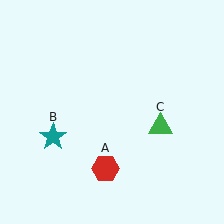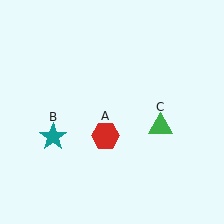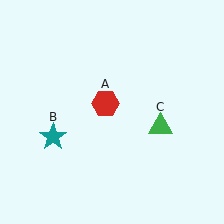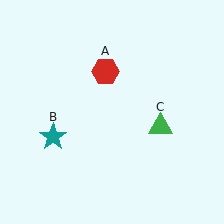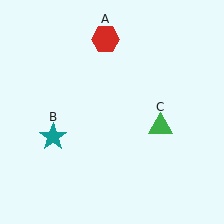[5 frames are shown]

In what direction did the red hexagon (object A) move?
The red hexagon (object A) moved up.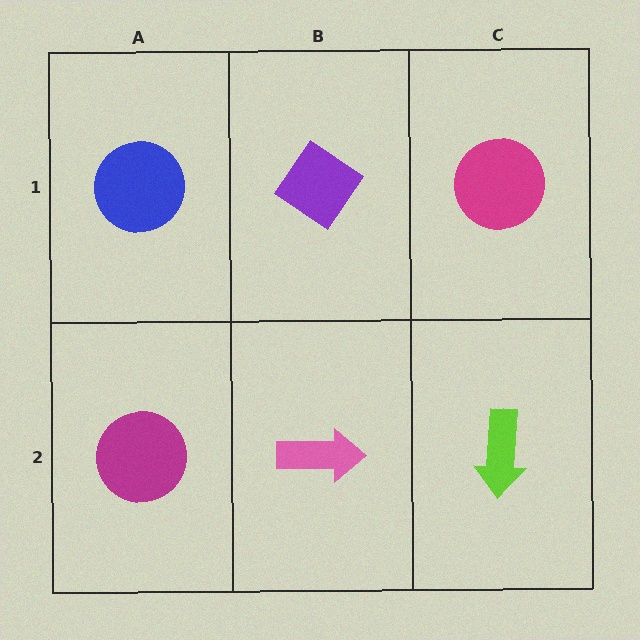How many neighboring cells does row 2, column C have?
2.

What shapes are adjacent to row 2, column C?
A magenta circle (row 1, column C), a pink arrow (row 2, column B).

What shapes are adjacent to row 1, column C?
A lime arrow (row 2, column C), a purple diamond (row 1, column B).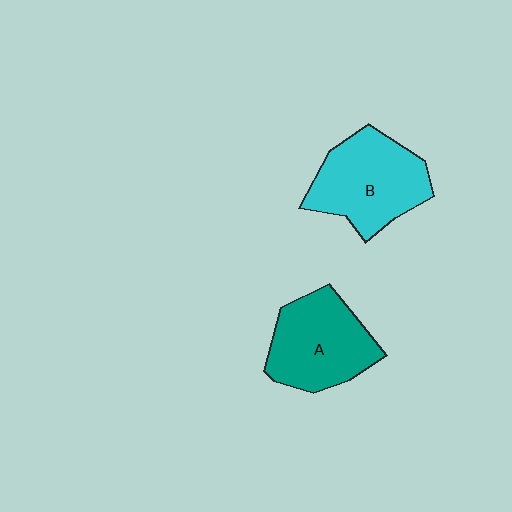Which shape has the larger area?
Shape B (cyan).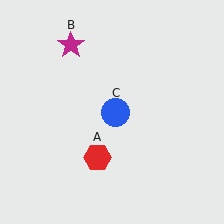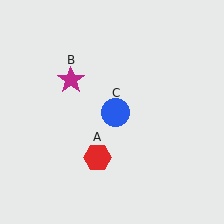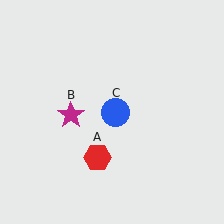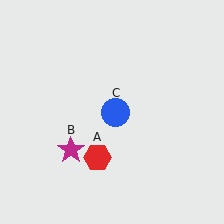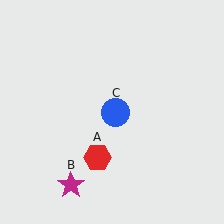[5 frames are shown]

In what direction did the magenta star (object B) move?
The magenta star (object B) moved down.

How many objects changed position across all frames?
1 object changed position: magenta star (object B).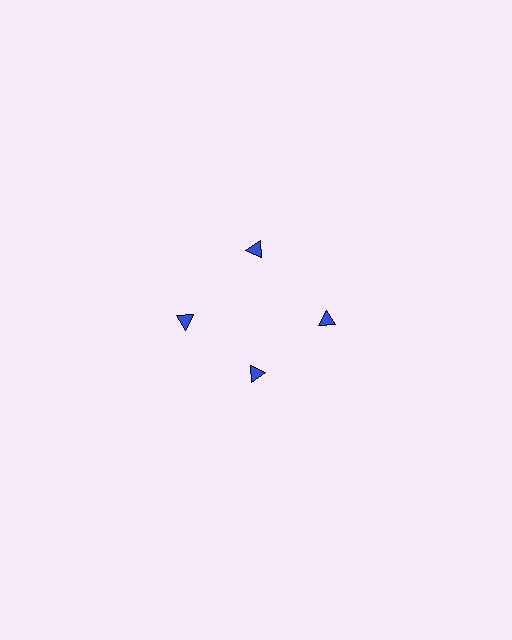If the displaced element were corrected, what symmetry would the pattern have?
It would have 4-fold rotational symmetry — the pattern would map onto itself every 90 degrees.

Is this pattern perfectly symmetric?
No. The 4 blue triangles are arranged in a ring, but one element near the 6 o'clock position is pulled inward toward the center, breaking the 4-fold rotational symmetry.